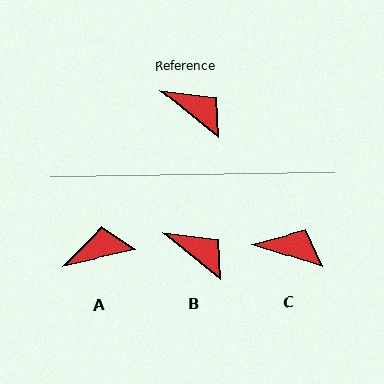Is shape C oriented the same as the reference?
No, it is off by about 21 degrees.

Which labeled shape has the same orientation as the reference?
B.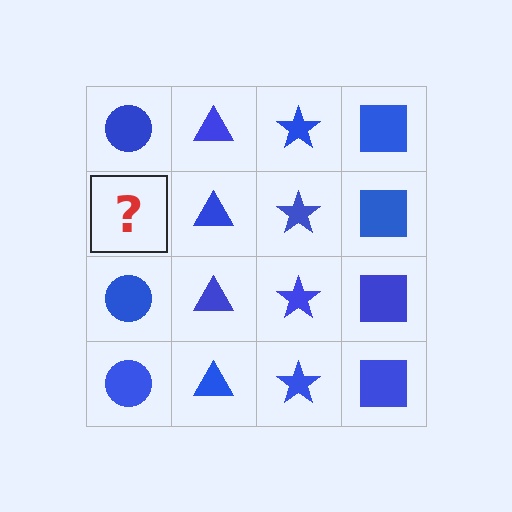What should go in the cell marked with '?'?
The missing cell should contain a blue circle.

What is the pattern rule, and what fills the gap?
The rule is that each column has a consistent shape. The gap should be filled with a blue circle.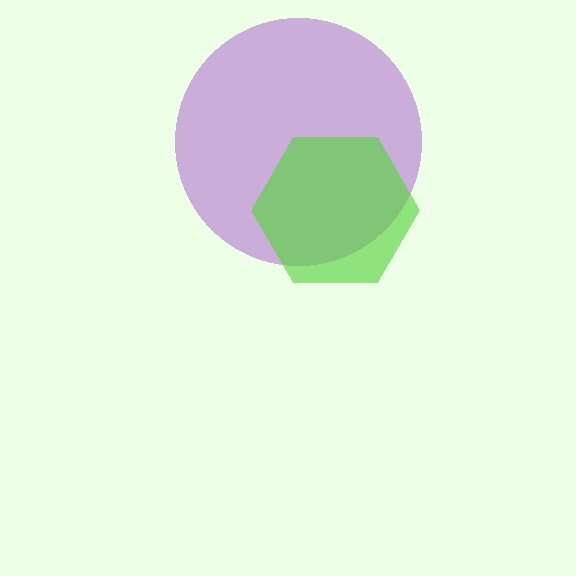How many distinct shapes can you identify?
There are 2 distinct shapes: a purple circle, a lime hexagon.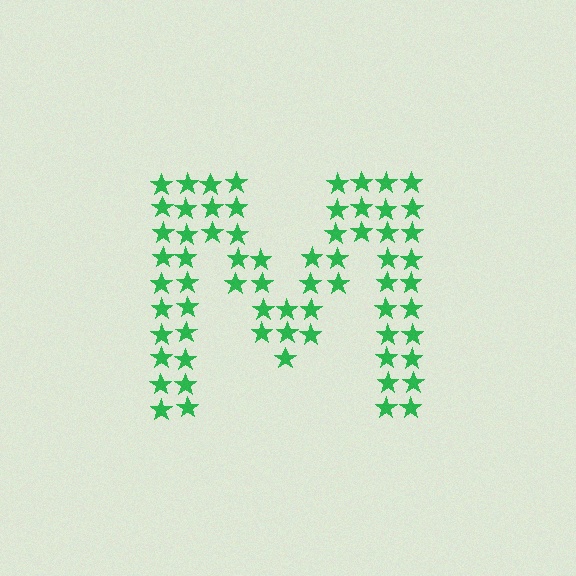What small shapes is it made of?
It is made of small stars.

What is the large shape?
The large shape is the letter M.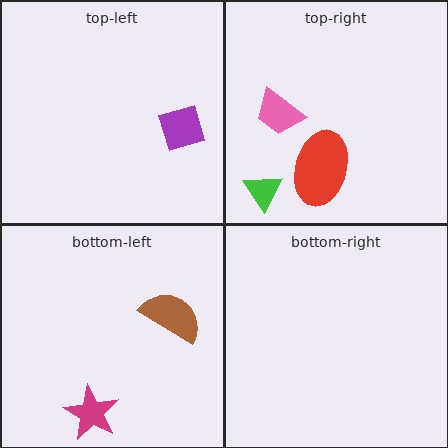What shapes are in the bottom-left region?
The magenta star, the brown semicircle.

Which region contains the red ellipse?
The top-right region.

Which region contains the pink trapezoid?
The top-right region.